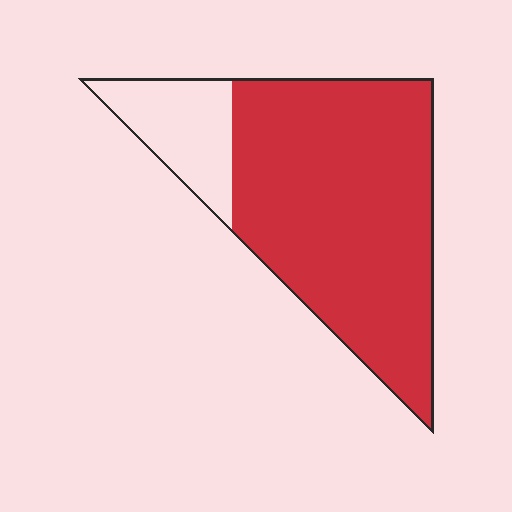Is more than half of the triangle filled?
Yes.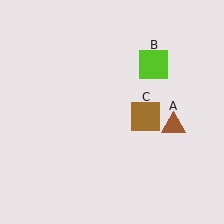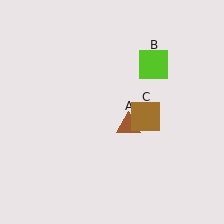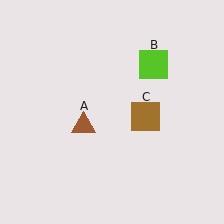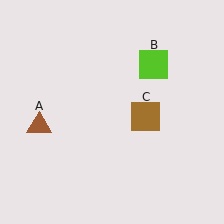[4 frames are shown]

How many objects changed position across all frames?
1 object changed position: brown triangle (object A).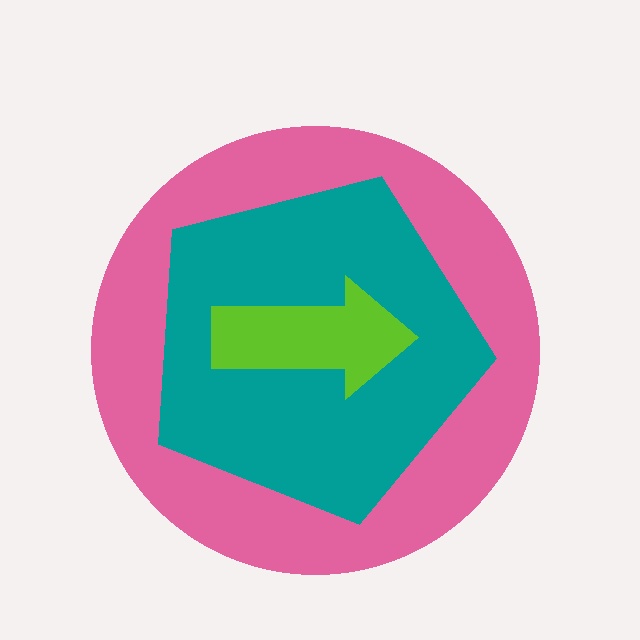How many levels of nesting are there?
3.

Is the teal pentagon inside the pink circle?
Yes.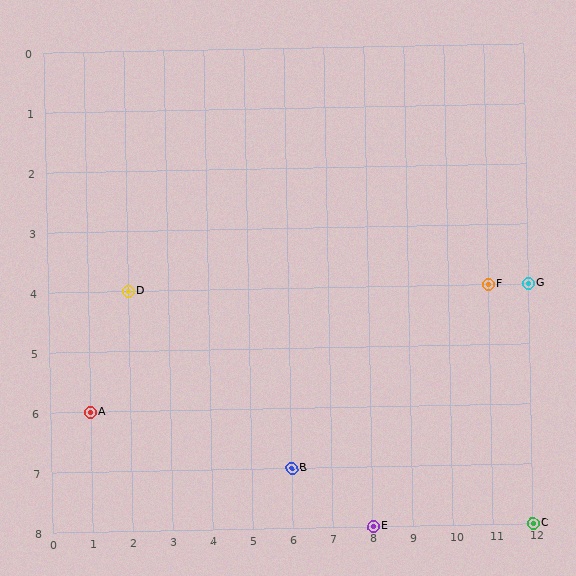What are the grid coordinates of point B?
Point B is at grid coordinates (6, 7).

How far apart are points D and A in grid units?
Points D and A are 1 column and 2 rows apart (about 2.2 grid units diagonally).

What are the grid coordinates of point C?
Point C is at grid coordinates (12, 8).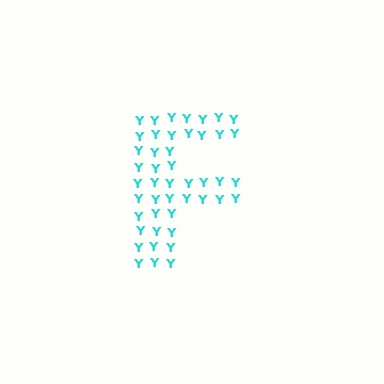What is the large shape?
The large shape is the letter F.